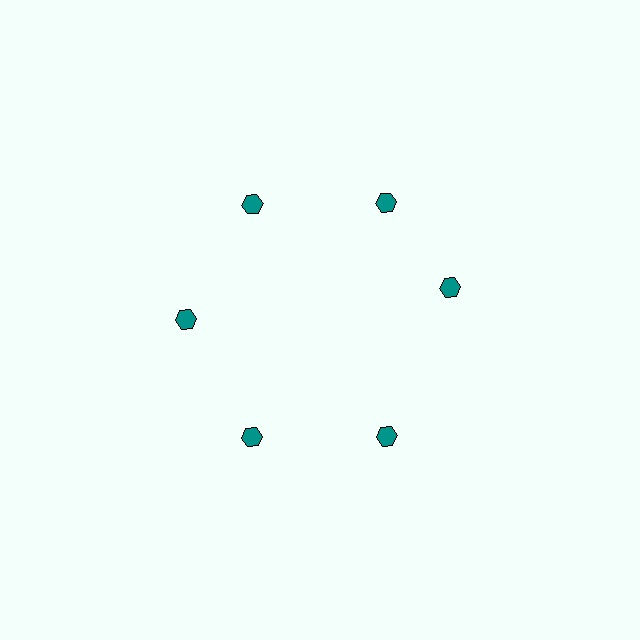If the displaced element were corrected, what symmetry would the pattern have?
It would have 6-fold rotational symmetry — the pattern would map onto itself every 60 degrees.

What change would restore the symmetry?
The symmetry would be restored by rotating it back into even spacing with its neighbors so that all 6 hexagons sit at equal angles and equal distance from the center.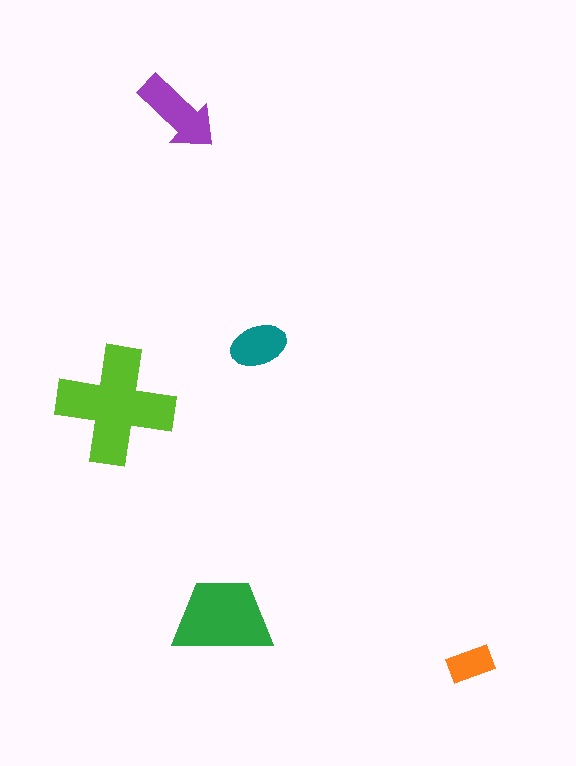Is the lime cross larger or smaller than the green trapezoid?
Larger.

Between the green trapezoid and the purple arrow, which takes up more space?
The green trapezoid.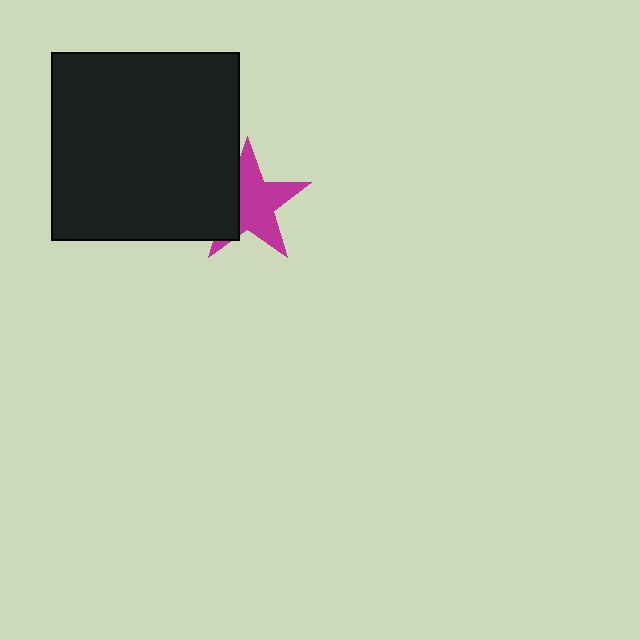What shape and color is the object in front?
The object in front is a black square.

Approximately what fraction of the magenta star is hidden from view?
Roughly 34% of the magenta star is hidden behind the black square.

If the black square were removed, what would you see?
You would see the complete magenta star.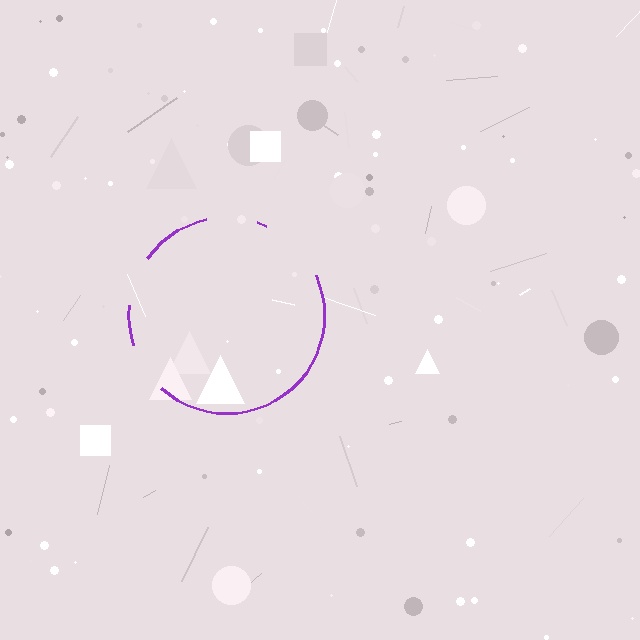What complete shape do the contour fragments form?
The contour fragments form a circle.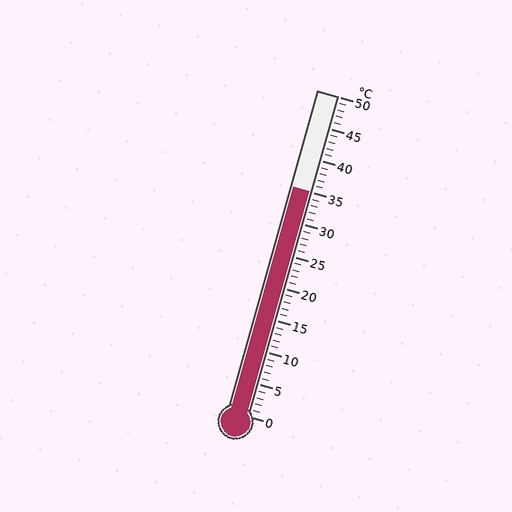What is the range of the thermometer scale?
The thermometer scale ranges from 0°C to 50°C.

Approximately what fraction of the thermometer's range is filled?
The thermometer is filled to approximately 70% of its range.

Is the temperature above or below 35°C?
The temperature is at 35°C.